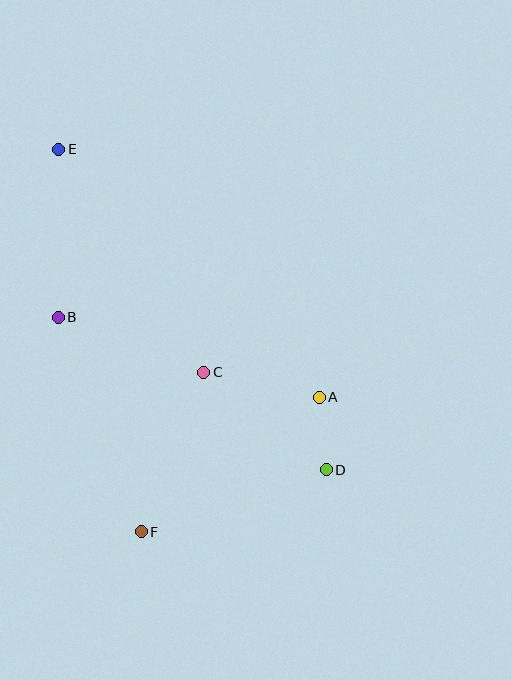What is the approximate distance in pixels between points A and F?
The distance between A and F is approximately 223 pixels.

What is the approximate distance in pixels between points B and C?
The distance between B and C is approximately 155 pixels.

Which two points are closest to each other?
Points A and D are closest to each other.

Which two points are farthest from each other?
Points D and E are farthest from each other.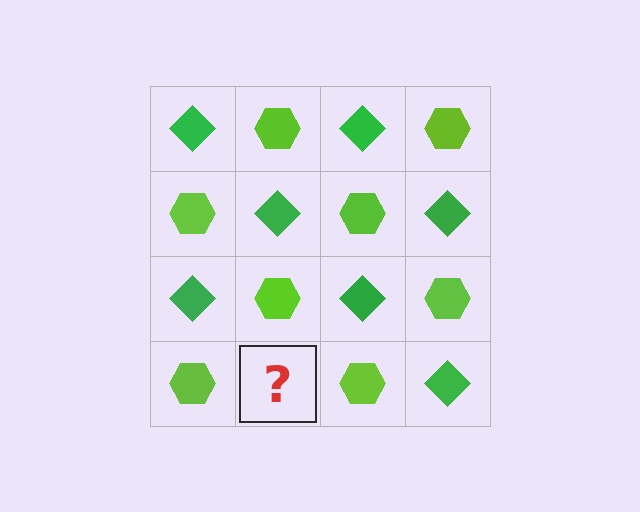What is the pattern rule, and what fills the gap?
The rule is that it alternates green diamond and lime hexagon in a checkerboard pattern. The gap should be filled with a green diamond.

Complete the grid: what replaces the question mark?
The question mark should be replaced with a green diamond.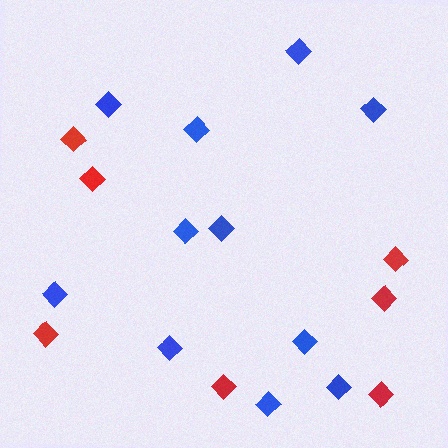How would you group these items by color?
There are 2 groups: one group of red diamonds (7) and one group of blue diamonds (11).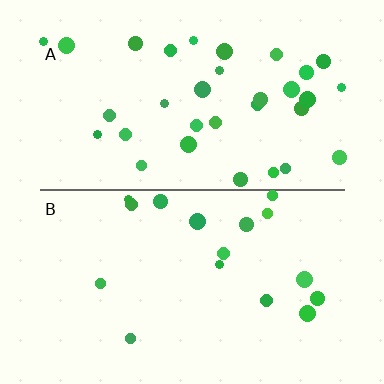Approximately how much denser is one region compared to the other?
Approximately 2.0× — region A over region B.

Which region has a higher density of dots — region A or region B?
A (the top).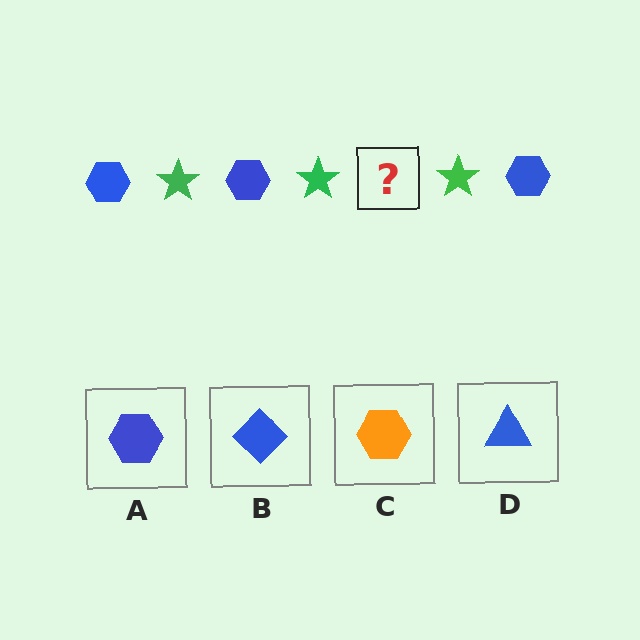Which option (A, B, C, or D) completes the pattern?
A.